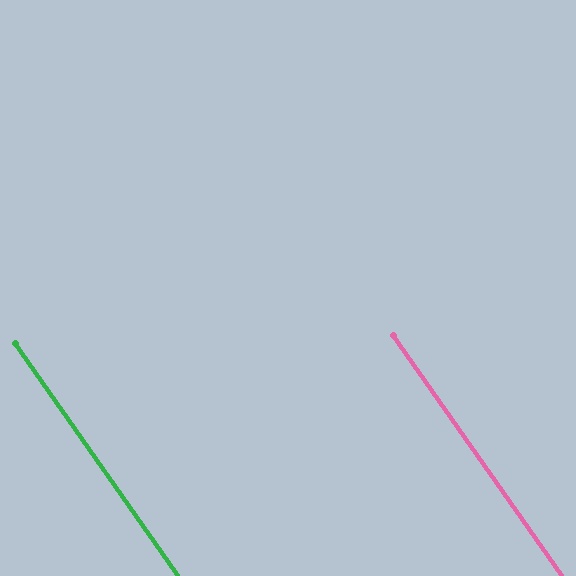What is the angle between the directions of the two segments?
Approximately 0 degrees.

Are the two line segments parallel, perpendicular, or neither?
Parallel — their directions differ by only 0.0°.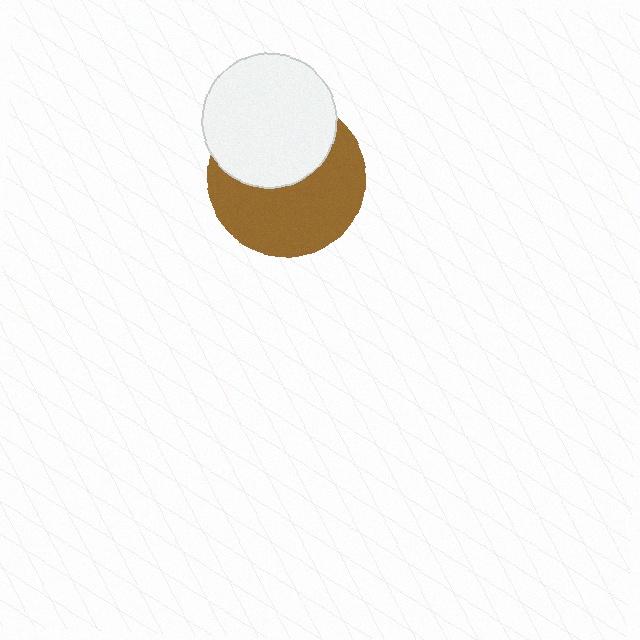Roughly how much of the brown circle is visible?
About half of it is visible (roughly 57%).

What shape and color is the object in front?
The object in front is a white circle.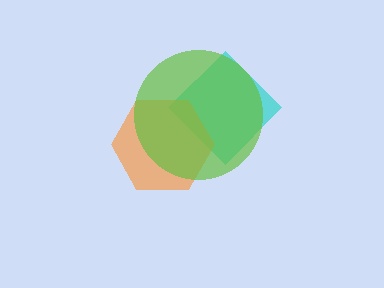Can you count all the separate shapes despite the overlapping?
Yes, there are 3 separate shapes.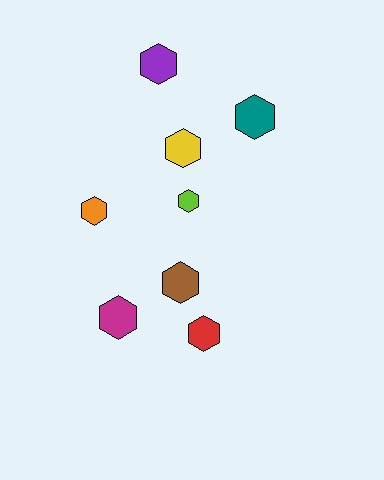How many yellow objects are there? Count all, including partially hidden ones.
There is 1 yellow object.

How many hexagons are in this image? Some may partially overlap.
There are 8 hexagons.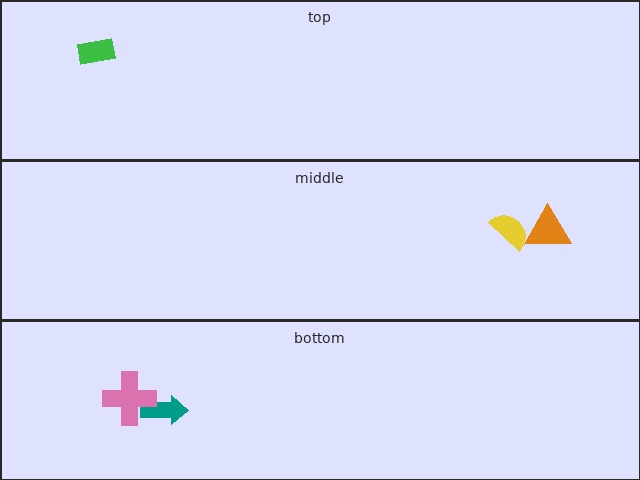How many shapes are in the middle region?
2.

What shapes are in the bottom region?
The teal arrow, the pink cross.